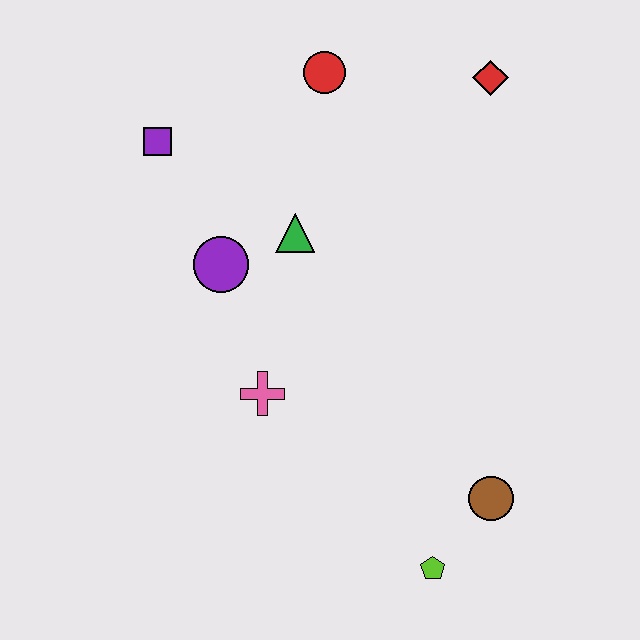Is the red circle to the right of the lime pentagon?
No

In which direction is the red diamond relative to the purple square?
The red diamond is to the right of the purple square.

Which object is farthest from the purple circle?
The lime pentagon is farthest from the purple circle.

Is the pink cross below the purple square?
Yes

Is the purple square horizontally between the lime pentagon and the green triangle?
No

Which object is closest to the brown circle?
The lime pentagon is closest to the brown circle.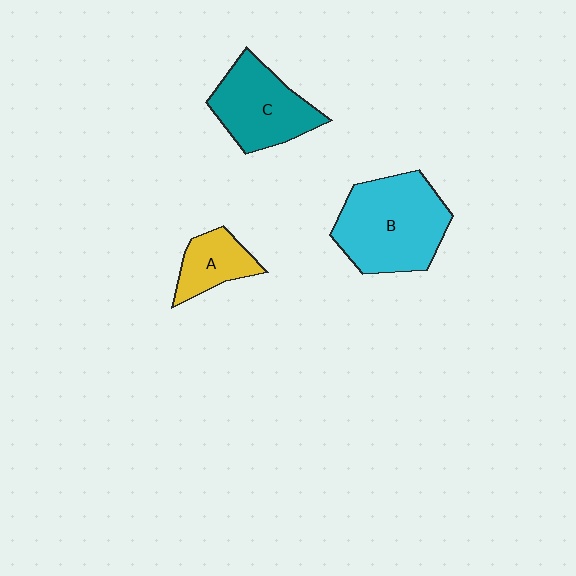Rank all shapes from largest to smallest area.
From largest to smallest: B (cyan), C (teal), A (yellow).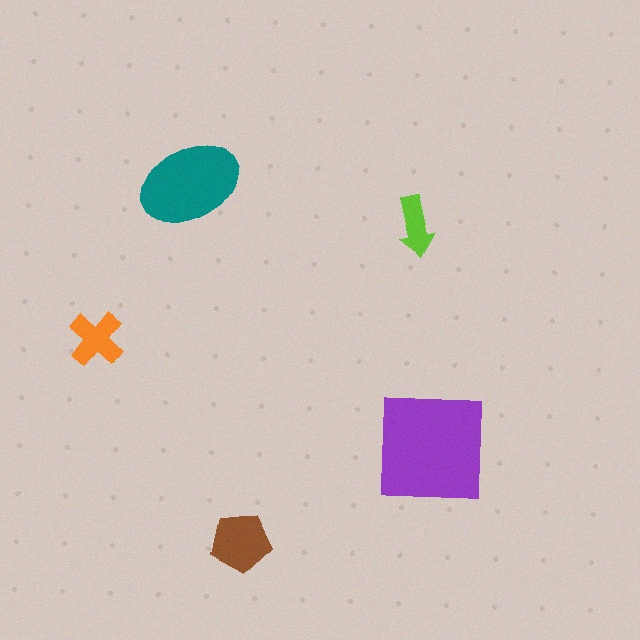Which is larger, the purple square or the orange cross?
The purple square.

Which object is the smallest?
The lime arrow.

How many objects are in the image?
There are 5 objects in the image.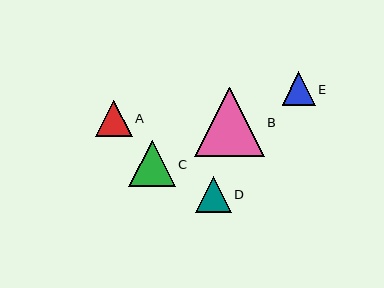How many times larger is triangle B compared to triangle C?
Triangle B is approximately 1.5 times the size of triangle C.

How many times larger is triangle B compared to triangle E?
Triangle B is approximately 2.1 times the size of triangle E.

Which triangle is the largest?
Triangle B is the largest with a size of approximately 69 pixels.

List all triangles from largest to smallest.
From largest to smallest: B, C, A, D, E.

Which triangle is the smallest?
Triangle E is the smallest with a size of approximately 33 pixels.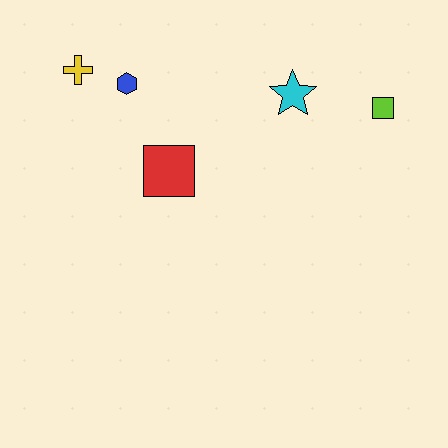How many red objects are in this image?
There is 1 red object.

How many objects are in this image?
There are 5 objects.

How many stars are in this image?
There is 1 star.